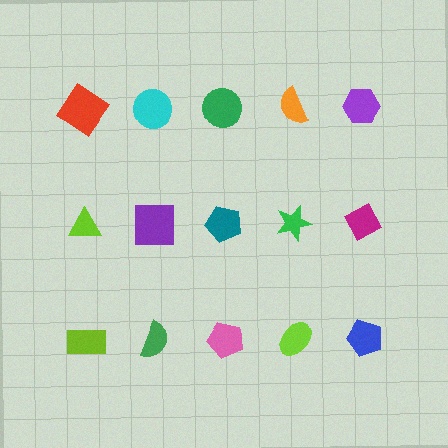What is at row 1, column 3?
A green circle.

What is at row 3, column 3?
A pink pentagon.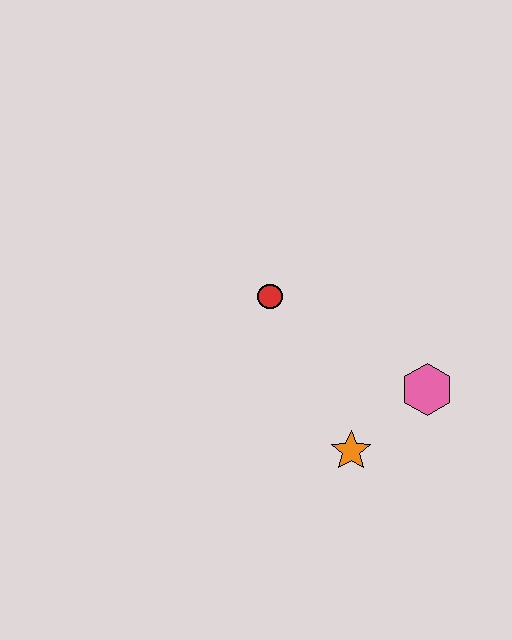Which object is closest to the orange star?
The pink hexagon is closest to the orange star.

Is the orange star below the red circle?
Yes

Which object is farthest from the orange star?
The red circle is farthest from the orange star.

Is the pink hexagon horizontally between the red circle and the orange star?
No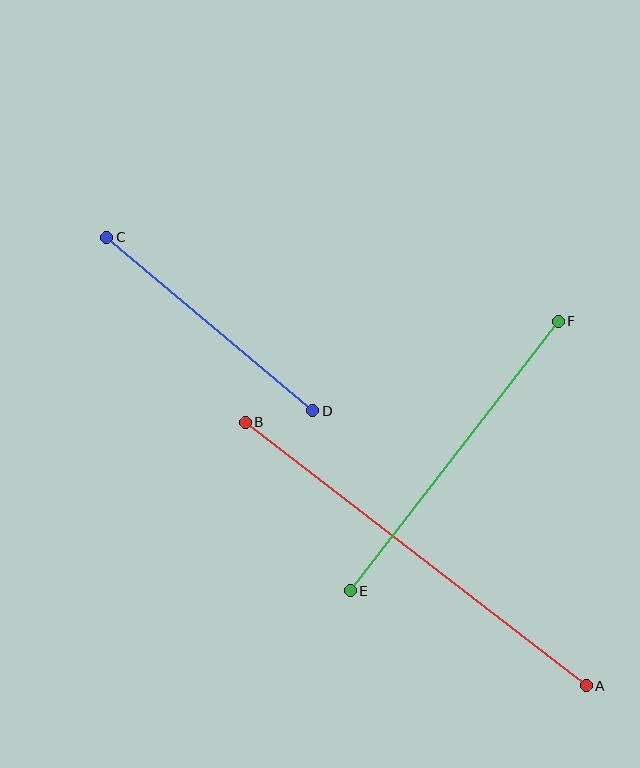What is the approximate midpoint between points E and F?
The midpoint is at approximately (454, 456) pixels.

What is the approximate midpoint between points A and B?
The midpoint is at approximately (416, 554) pixels.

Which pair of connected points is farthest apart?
Points A and B are farthest apart.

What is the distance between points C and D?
The distance is approximately 269 pixels.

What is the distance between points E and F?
The distance is approximately 341 pixels.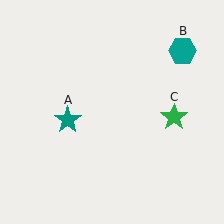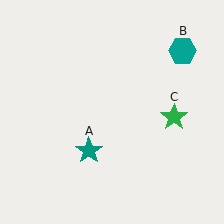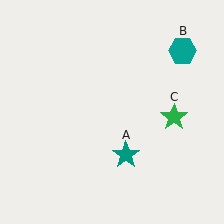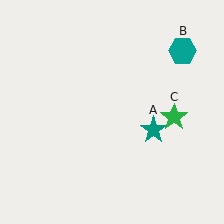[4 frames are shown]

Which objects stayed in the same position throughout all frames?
Teal hexagon (object B) and green star (object C) remained stationary.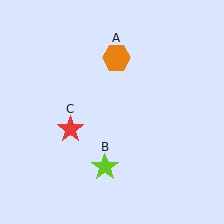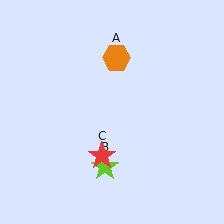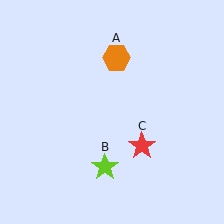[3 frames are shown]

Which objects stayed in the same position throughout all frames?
Orange hexagon (object A) and lime star (object B) remained stationary.